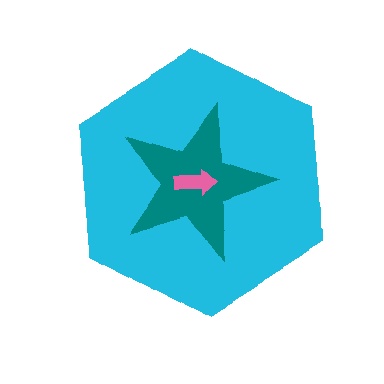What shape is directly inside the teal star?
The pink arrow.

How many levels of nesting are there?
3.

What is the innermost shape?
The pink arrow.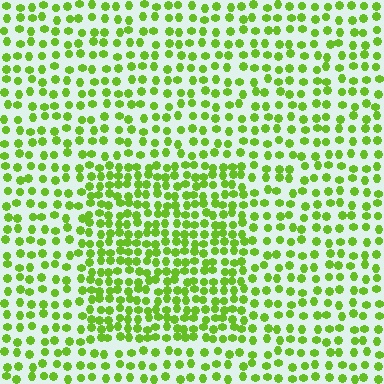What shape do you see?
I see a rectangle.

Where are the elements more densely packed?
The elements are more densely packed inside the rectangle boundary.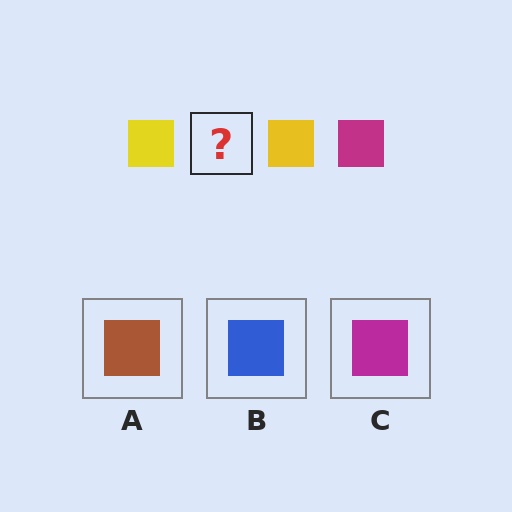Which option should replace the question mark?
Option C.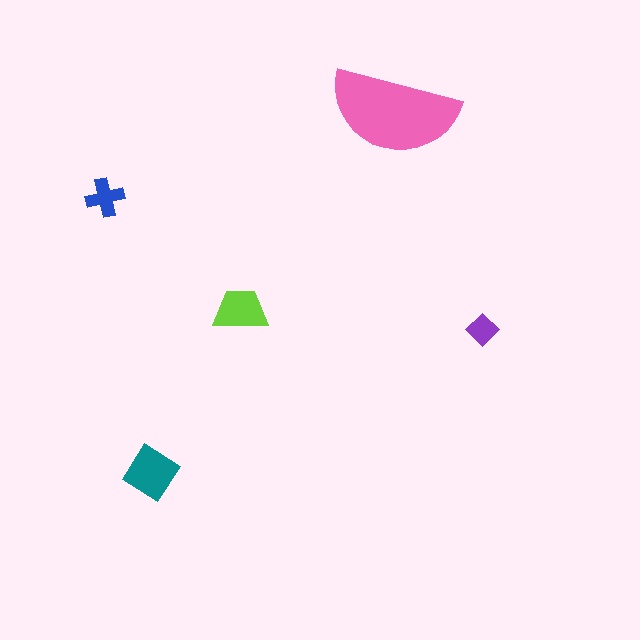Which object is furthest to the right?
The purple diamond is rightmost.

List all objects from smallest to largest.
The purple diamond, the blue cross, the lime trapezoid, the teal diamond, the pink semicircle.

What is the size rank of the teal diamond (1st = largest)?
2nd.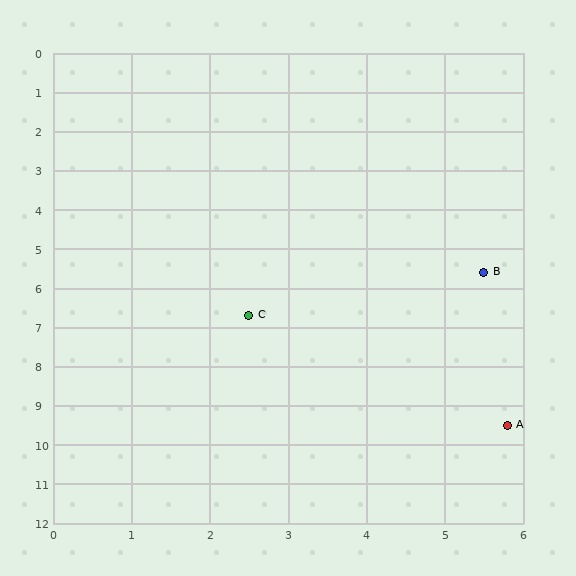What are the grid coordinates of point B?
Point B is at approximately (5.5, 5.6).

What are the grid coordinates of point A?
Point A is at approximately (5.8, 9.5).